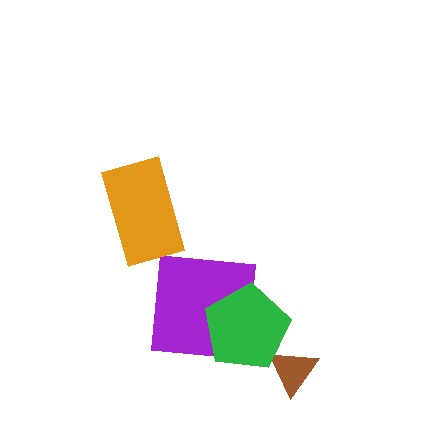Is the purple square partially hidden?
Yes, it is partially covered by another shape.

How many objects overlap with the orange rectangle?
0 objects overlap with the orange rectangle.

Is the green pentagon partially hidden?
No, no other shape covers it.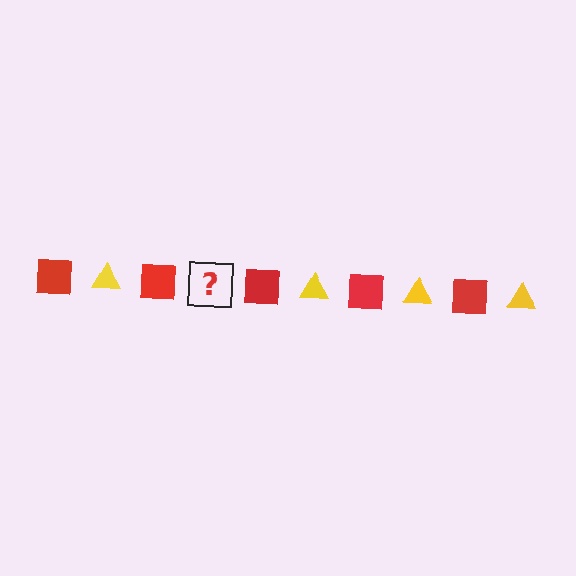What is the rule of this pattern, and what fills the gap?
The rule is that the pattern alternates between red square and yellow triangle. The gap should be filled with a yellow triangle.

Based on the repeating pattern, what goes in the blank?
The blank should be a yellow triangle.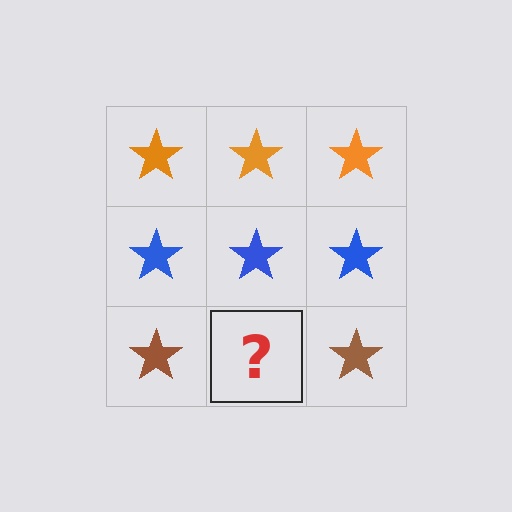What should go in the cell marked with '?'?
The missing cell should contain a brown star.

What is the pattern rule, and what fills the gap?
The rule is that each row has a consistent color. The gap should be filled with a brown star.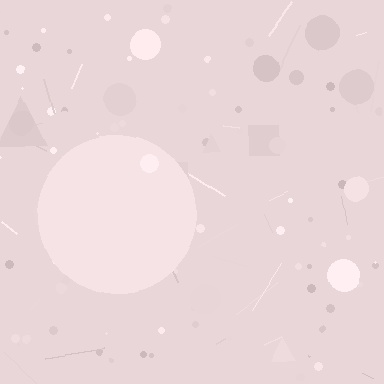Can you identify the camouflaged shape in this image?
The camouflaged shape is a circle.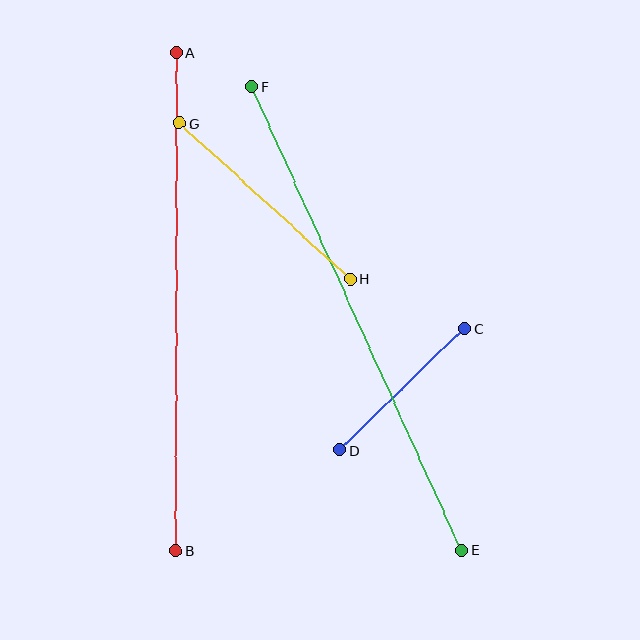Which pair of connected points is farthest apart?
Points E and F are farthest apart.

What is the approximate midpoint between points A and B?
The midpoint is at approximately (176, 302) pixels.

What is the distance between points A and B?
The distance is approximately 498 pixels.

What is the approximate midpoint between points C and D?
The midpoint is at approximately (402, 389) pixels.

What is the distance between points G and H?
The distance is approximately 231 pixels.